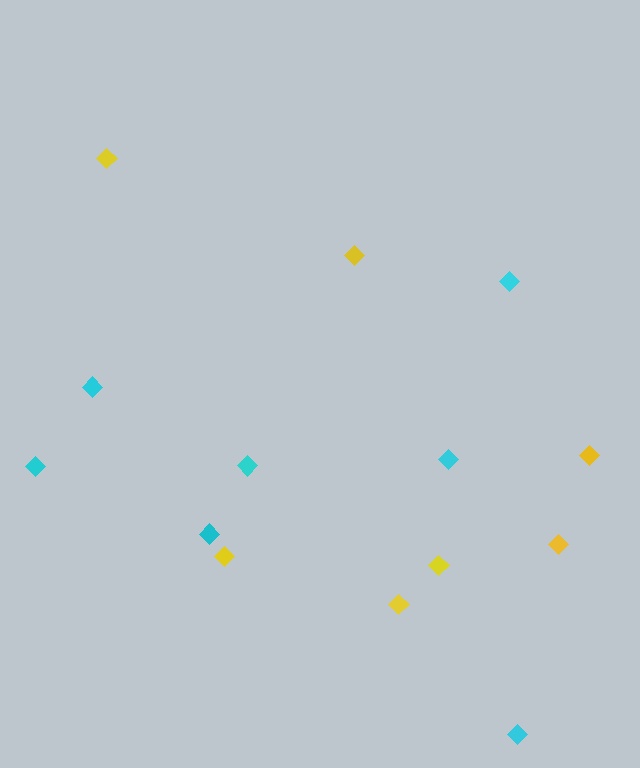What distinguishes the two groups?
There are 2 groups: one group of yellow diamonds (7) and one group of cyan diamonds (7).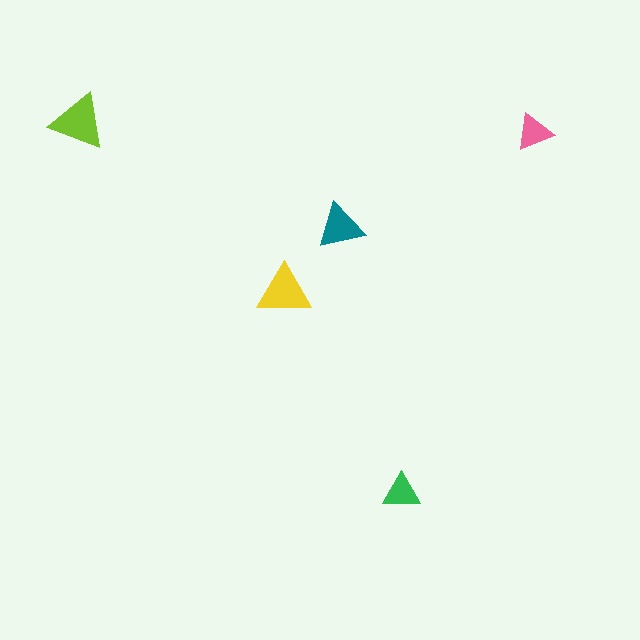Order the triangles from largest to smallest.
the lime one, the yellow one, the teal one, the green one, the pink one.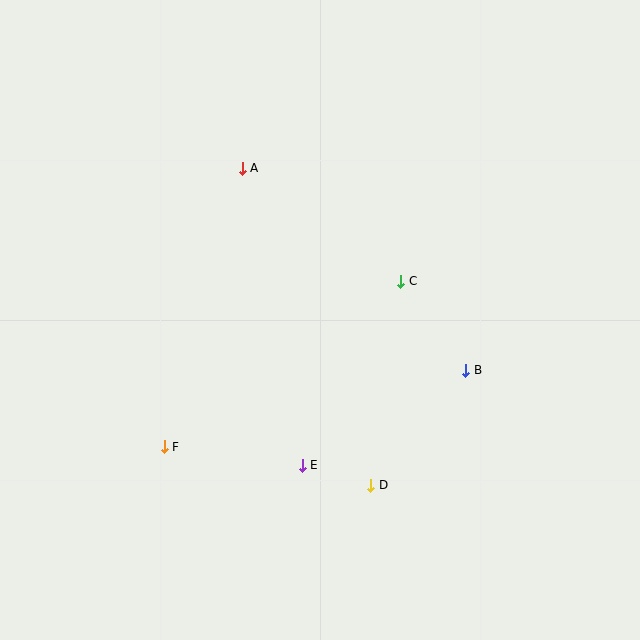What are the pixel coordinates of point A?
Point A is at (242, 168).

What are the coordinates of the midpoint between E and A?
The midpoint between E and A is at (272, 317).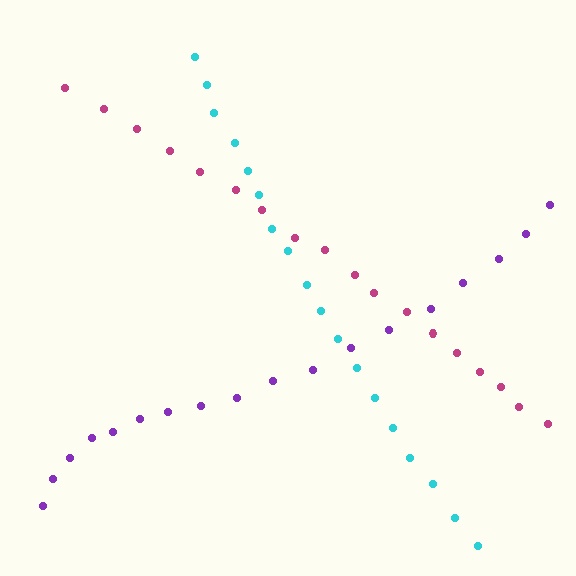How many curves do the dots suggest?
There are 3 distinct paths.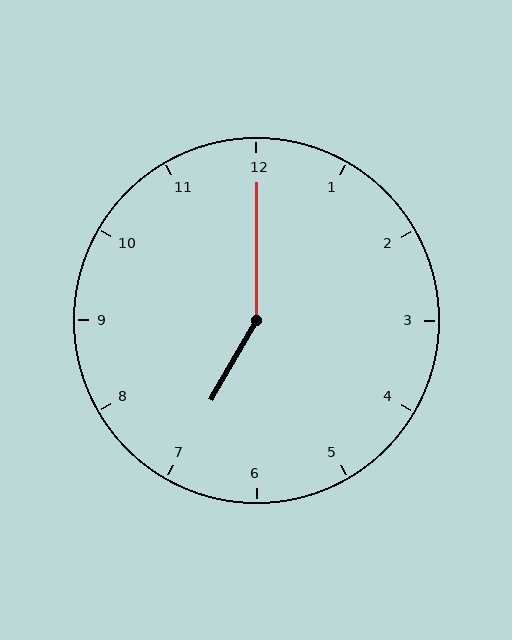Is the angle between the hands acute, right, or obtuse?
It is obtuse.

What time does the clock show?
7:00.